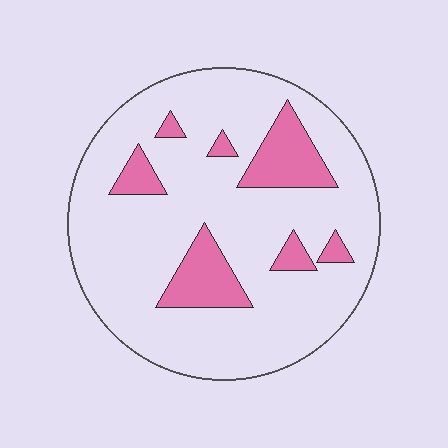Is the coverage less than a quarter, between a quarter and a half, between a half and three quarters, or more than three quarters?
Less than a quarter.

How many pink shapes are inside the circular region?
7.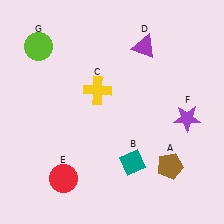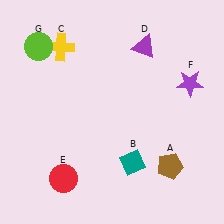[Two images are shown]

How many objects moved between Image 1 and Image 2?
2 objects moved between the two images.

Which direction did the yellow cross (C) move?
The yellow cross (C) moved up.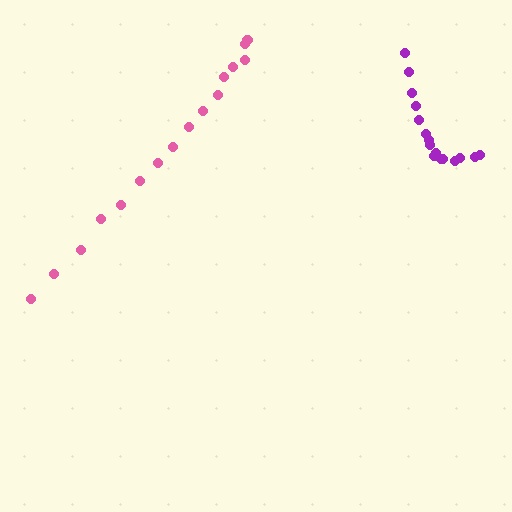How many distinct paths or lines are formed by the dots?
There are 2 distinct paths.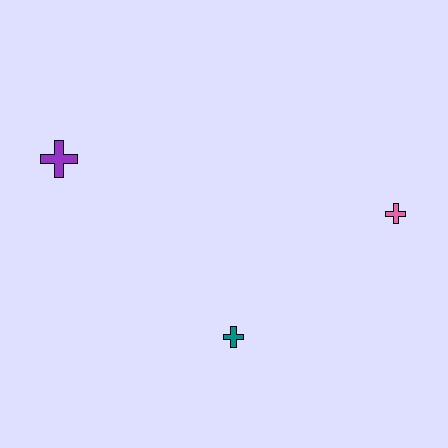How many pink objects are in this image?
There is 1 pink object.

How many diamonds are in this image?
There are no diamonds.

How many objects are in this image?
There are 3 objects.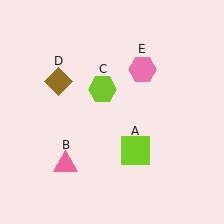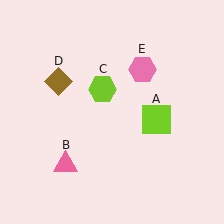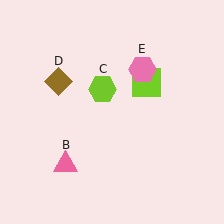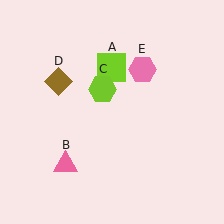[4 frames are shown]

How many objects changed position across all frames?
1 object changed position: lime square (object A).